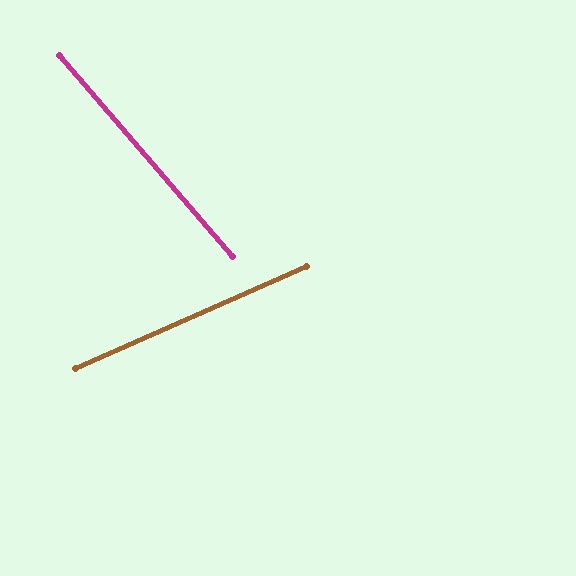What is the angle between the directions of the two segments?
Approximately 73 degrees.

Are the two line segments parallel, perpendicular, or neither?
Neither parallel nor perpendicular — they differ by about 73°.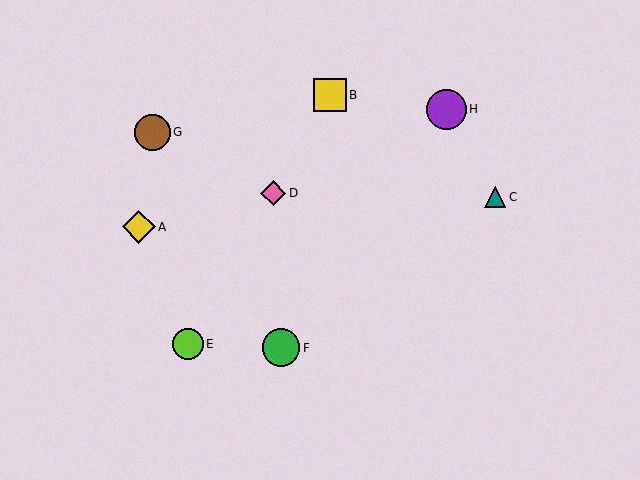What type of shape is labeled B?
Shape B is a yellow square.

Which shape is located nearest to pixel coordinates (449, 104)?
The purple circle (labeled H) at (447, 109) is nearest to that location.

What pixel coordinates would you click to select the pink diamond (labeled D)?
Click at (274, 193) to select the pink diamond D.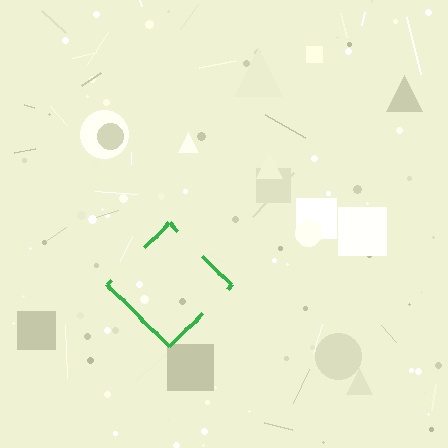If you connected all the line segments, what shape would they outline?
They would outline a diamond.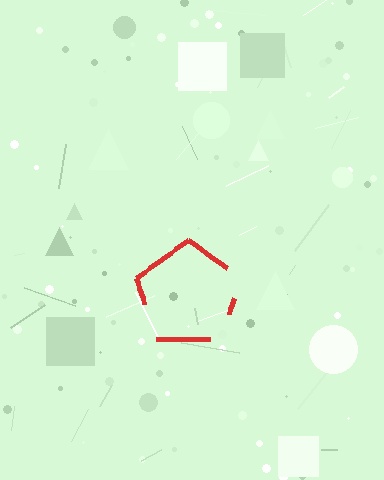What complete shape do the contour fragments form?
The contour fragments form a pentagon.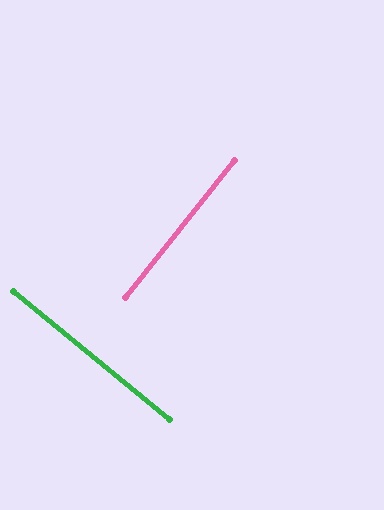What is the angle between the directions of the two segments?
Approximately 89 degrees.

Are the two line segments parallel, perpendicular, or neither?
Perpendicular — they meet at approximately 89°.